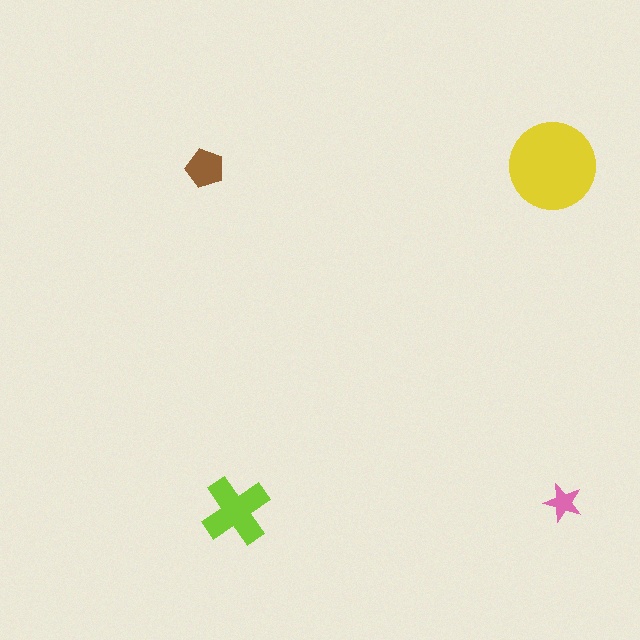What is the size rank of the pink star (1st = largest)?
4th.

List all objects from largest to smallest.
The yellow circle, the lime cross, the brown pentagon, the pink star.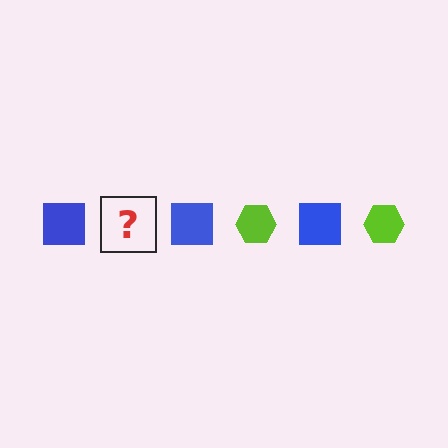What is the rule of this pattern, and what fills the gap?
The rule is that the pattern alternates between blue square and lime hexagon. The gap should be filled with a lime hexagon.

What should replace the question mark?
The question mark should be replaced with a lime hexagon.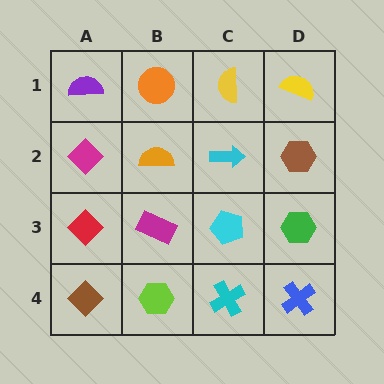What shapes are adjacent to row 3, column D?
A brown hexagon (row 2, column D), a blue cross (row 4, column D), a cyan pentagon (row 3, column C).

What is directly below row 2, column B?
A magenta rectangle.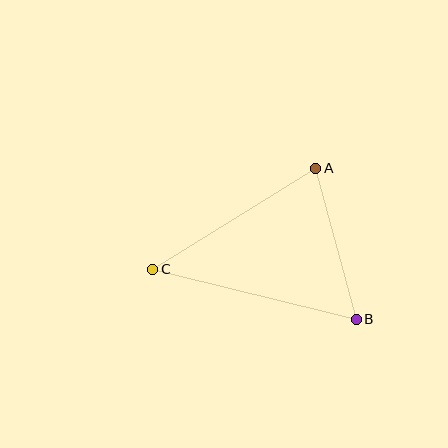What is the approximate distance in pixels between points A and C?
The distance between A and C is approximately 192 pixels.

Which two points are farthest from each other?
Points B and C are farthest from each other.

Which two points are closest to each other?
Points A and B are closest to each other.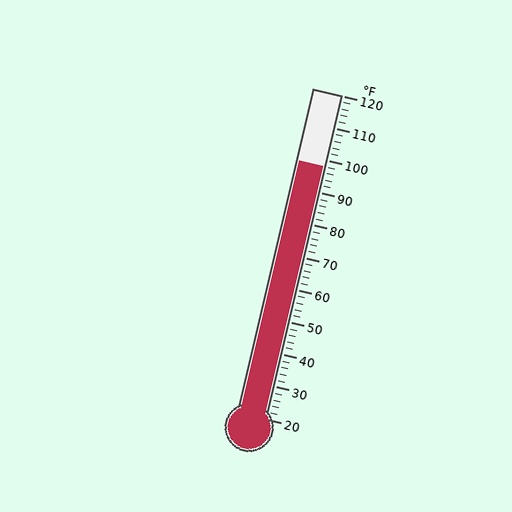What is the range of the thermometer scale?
The thermometer scale ranges from 20°F to 120°F.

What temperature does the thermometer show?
The thermometer shows approximately 98°F.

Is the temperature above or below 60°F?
The temperature is above 60°F.